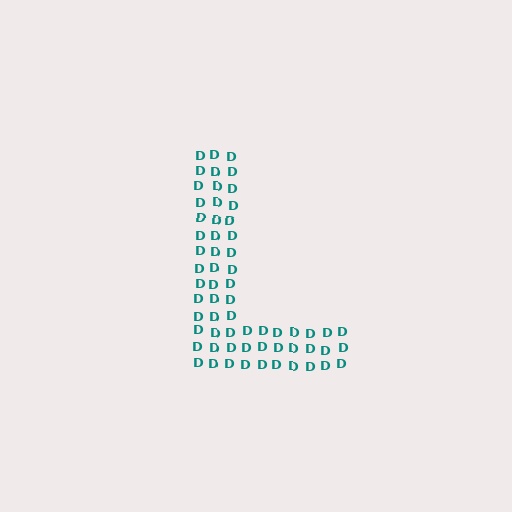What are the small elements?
The small elements are letter D's.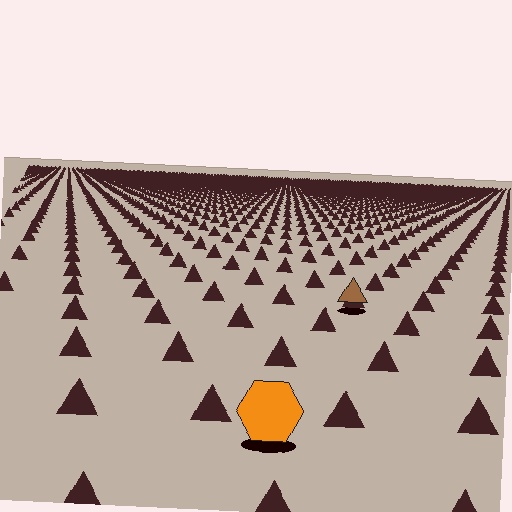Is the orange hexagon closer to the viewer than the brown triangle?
Yes. The orange hexagon is closer — you can tell from the texture gradient: the ground texture is coarser near it.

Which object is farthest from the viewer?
The brown triangle is farthest from the viewer. It appears smaller and the ground texture around it is denser.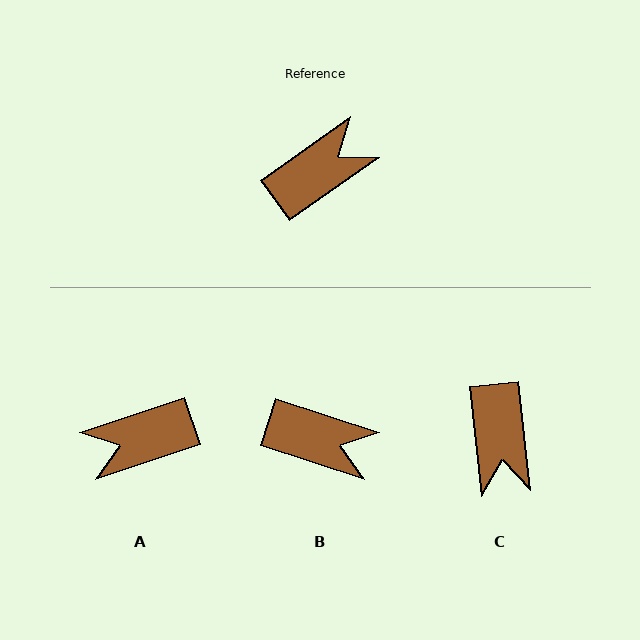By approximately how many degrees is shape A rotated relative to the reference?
Approximately 163 degrees counter-clockwise.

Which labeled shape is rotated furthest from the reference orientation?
A, about 163 degrees away.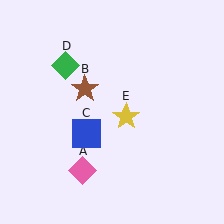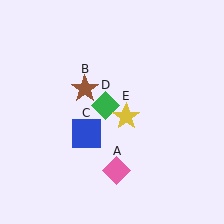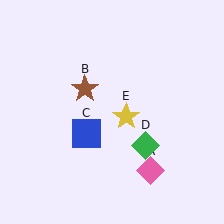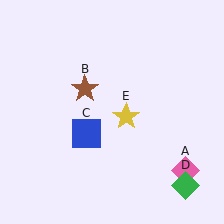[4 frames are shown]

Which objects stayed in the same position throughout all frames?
Brown star (object B) and blue square (object C) and yellow star (object E) remained stationary.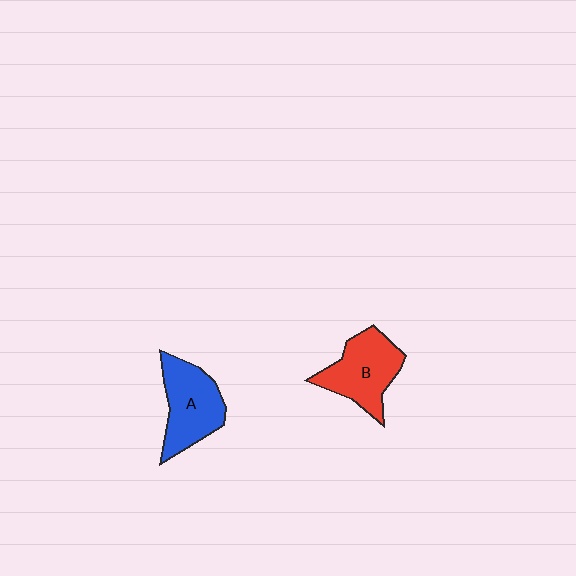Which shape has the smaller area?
Shape B (red).